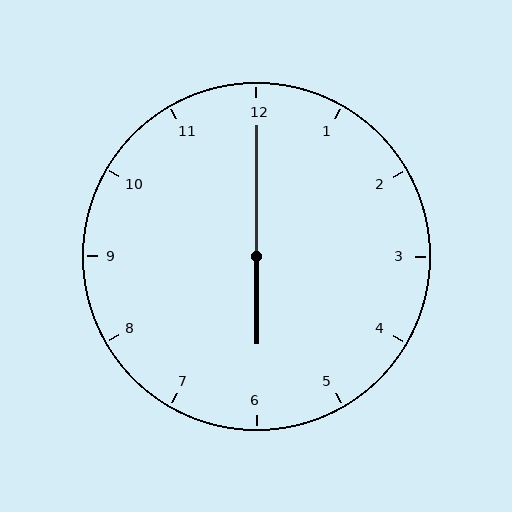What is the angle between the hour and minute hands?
Approximately 180 degrees.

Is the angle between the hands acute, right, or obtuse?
It is obtuse.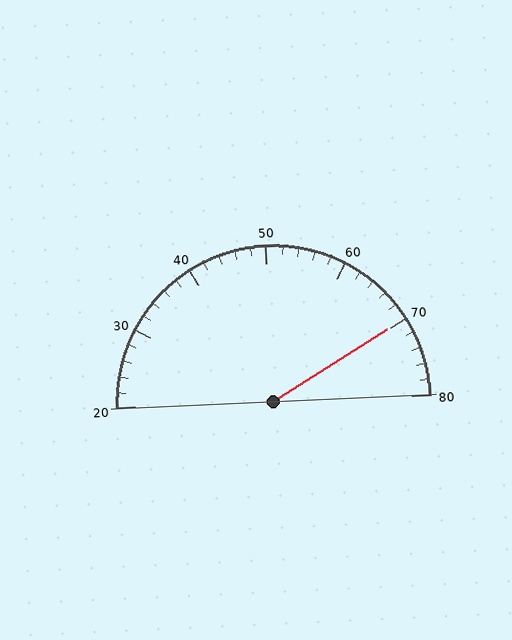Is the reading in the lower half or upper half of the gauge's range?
The reading is in the upper half of the range (20 to 80).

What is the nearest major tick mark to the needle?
The nearest major tick mark is 70.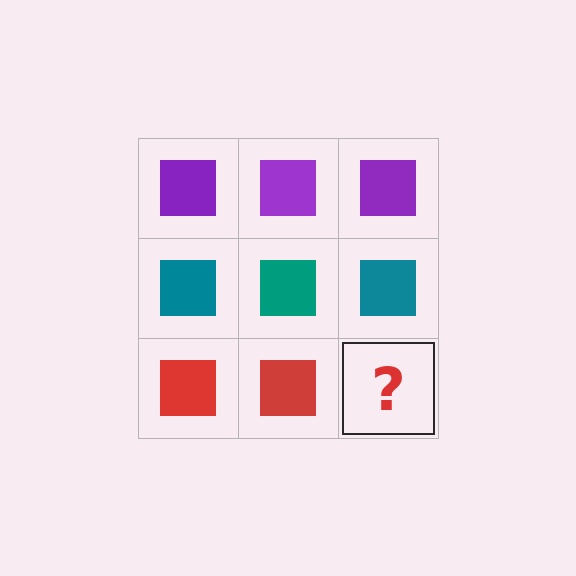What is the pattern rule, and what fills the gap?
The rule is that each row has a consistent color. The gap should be filled with a red square.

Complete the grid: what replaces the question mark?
The question mark should be replaced with a red square.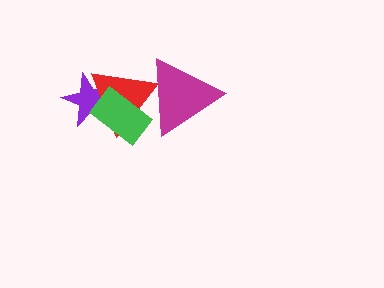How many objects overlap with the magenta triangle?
2 objects overlap with the magenta triangle.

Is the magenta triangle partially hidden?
Yes, it is partially covered by another shape.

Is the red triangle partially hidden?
Yes, it is partially covered by another shape.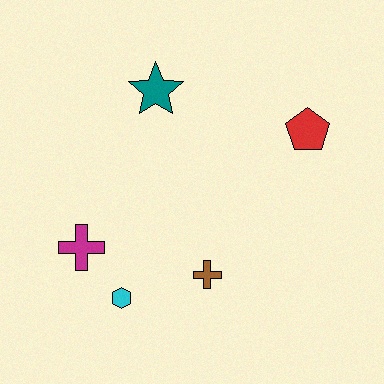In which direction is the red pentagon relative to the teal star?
The red pentagon is to the right of the teal star.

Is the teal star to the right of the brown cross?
No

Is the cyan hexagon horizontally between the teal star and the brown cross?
No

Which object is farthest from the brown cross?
The teal star is farthest from the brown cross.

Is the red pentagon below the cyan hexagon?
No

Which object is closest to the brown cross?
The cyan hexagon is closest to the brown cross.